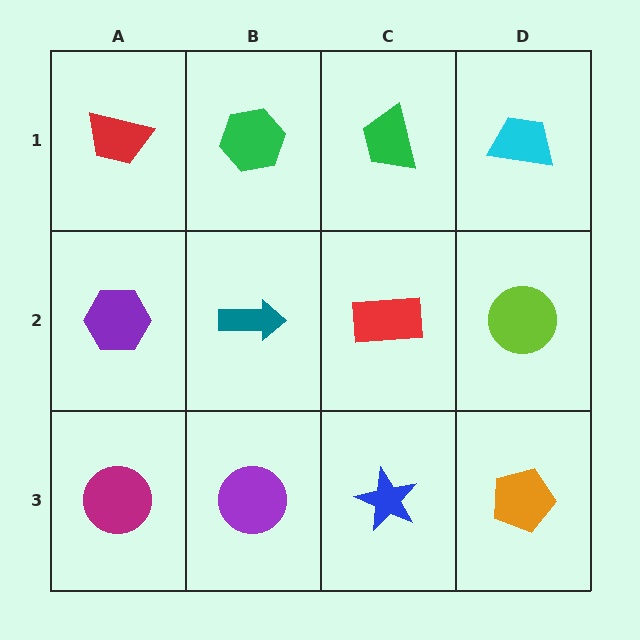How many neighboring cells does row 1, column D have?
2.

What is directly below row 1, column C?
A red rectangle.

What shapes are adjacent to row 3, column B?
A teal arrow (row 2, column B), a magenta circle (row 3, column A), a blue star (row 3, column C).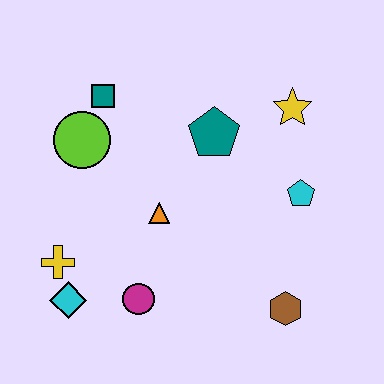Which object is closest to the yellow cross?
The cyan diamond is closest to the yellow cross.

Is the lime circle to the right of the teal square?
No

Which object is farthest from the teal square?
The brown hexagon is farthest from the teal square.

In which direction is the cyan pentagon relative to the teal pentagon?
The cyan pentagon is to the right of the teal pentagon.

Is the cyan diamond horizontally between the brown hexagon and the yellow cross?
Yes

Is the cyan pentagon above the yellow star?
No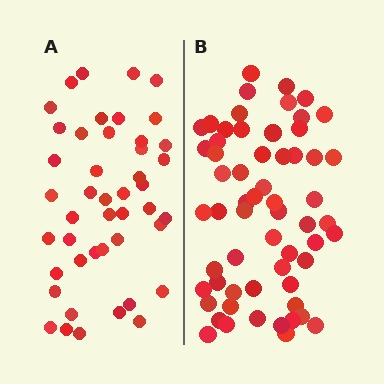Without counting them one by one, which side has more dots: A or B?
Region B (the right region) has more dots.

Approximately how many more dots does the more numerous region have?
Region B has approximately 15 more dots than region A.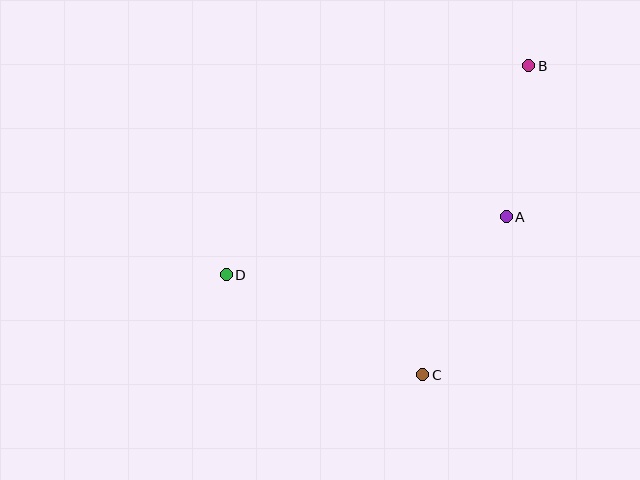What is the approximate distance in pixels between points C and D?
The distance between C and D is approximately 220 pixels.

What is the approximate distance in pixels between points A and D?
The distance between A and D is approximately 286 pixels.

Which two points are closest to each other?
Points A and B are closest to each other.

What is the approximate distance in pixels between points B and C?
The distance between B and C is approximately 327 pixels.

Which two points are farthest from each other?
Points B and D are farthest from each other.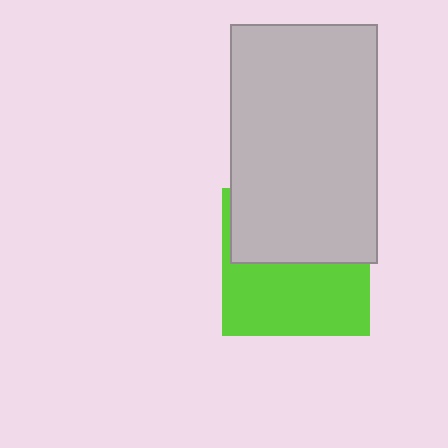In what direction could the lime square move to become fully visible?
The lime square could move down. That would shift it out from behind the light gray rectangle entirely.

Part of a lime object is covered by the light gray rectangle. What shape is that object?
It is a square.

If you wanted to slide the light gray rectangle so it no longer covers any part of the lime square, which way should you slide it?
Slide it up — that is the most direct way to separate the two shapes.